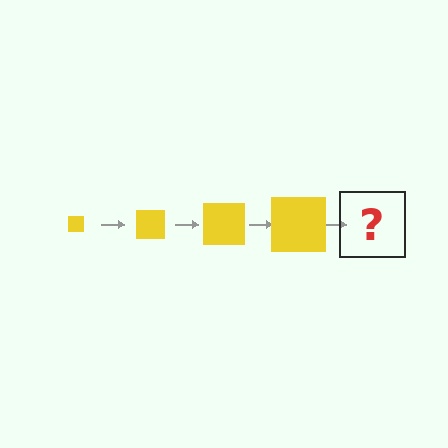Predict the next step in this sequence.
The next step is a yellow square, larger than the previous one.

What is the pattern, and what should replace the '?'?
The pattern is that the square gets progressively larger each step. The '?' should be a yellow square, larger than the previous one.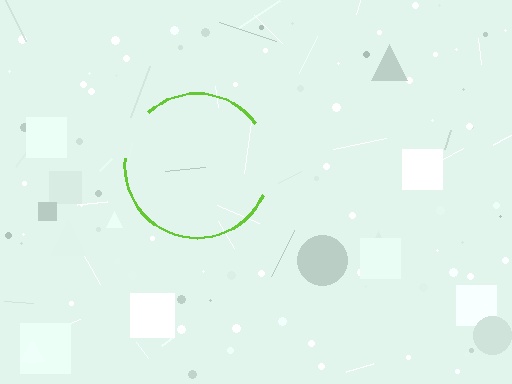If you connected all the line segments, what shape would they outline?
They would outline a circle.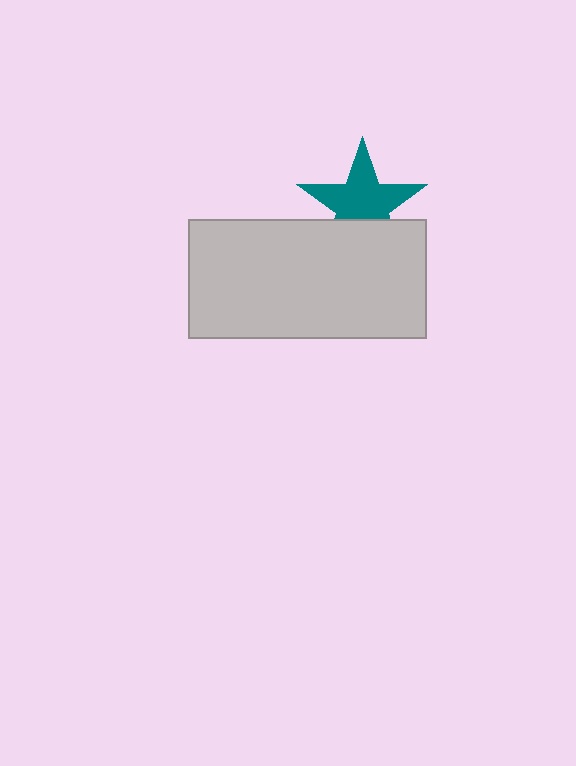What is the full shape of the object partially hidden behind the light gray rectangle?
The partially hidden object is a teal star.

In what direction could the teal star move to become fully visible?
The teal star could move up. That would shift it out from behind the light gray rectangle entirely.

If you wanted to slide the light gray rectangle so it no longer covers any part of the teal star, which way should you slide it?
Slide it down — that is the most direct way to separate the two shapes.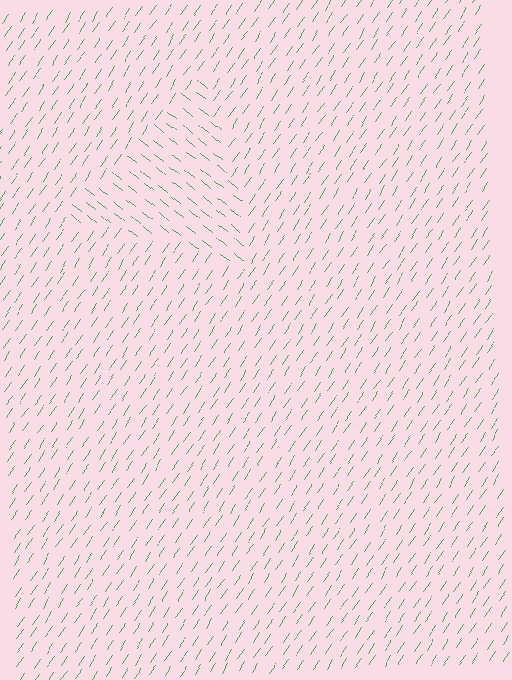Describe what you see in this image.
The image is filled with small green line segments. A triangle region in the image has lines oriented differently from the surrounding lines, creating a visible texture boundary.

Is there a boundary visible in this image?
Yes, there is a texture boundary formed by a change in line orientation.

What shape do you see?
I see a triangle.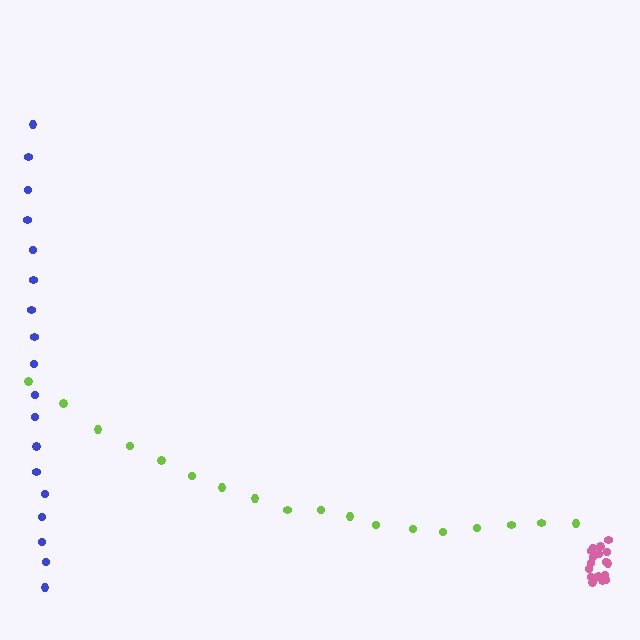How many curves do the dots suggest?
There are 3 distinct paths.